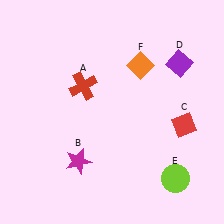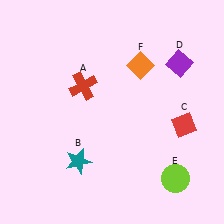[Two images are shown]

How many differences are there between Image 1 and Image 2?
There is 1 difference between the two images.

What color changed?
The star (B) changed from magenta in Image 1 to teal in Image 2.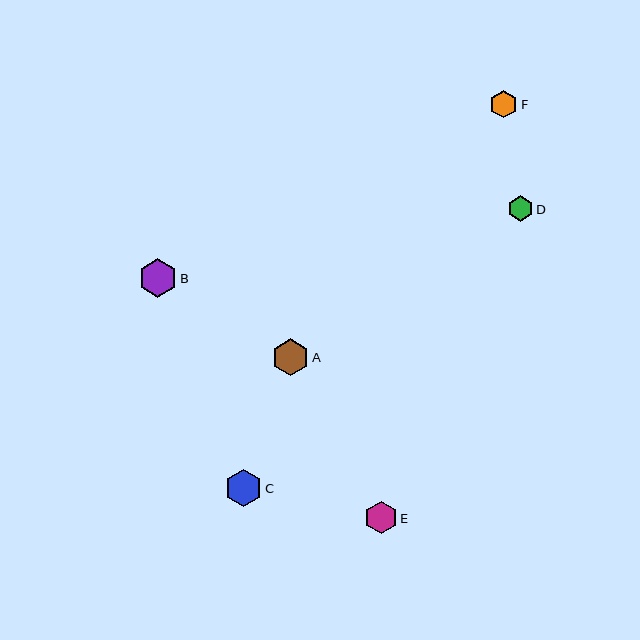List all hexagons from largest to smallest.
From largest to smallest: B, A, C, E, F, D.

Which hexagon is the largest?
Hexagon B is the largest with a size of approximately 39 pixels.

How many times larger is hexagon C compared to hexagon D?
Hexagon C is approximately 1.4 times the size of hexagon D.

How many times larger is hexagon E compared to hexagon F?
Hexagon E is approximately 1.2 times the size of hexagon F.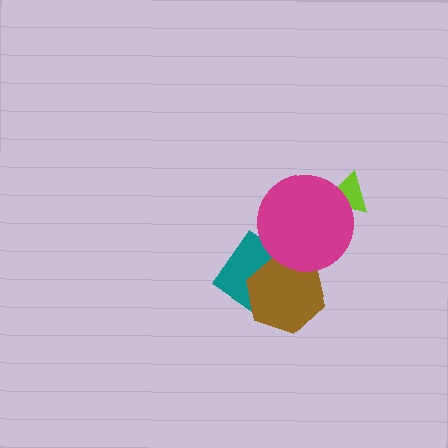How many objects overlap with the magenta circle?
3 objects overlap with the magenta circle.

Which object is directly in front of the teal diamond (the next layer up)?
The brown hexagon is directly in front of the teal diamond.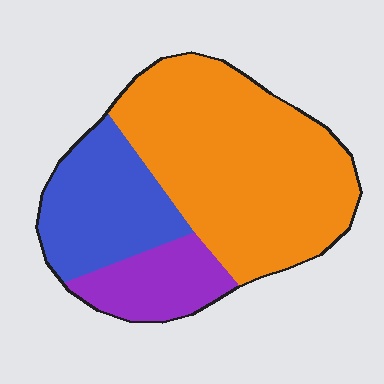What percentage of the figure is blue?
Blue covers about 25% of the figure.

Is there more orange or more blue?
Orange.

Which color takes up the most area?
Orange, at roughly 60%.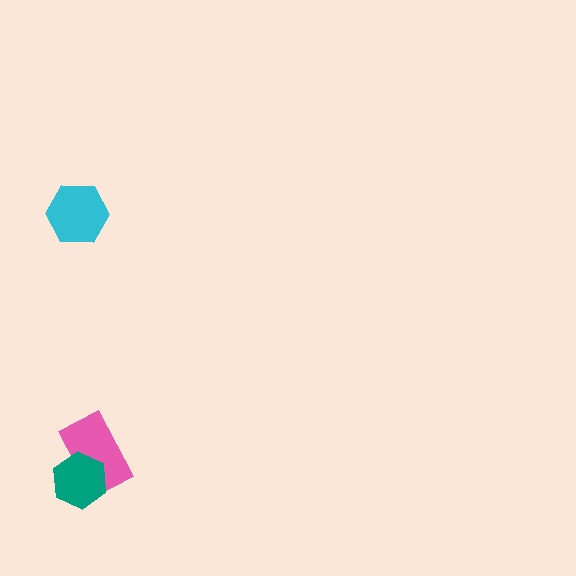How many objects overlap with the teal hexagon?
1 object overlaps with the teal hexagon.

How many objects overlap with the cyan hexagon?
0 objects overlap with the cyan hexagon.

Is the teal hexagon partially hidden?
No, no other shape covers it.